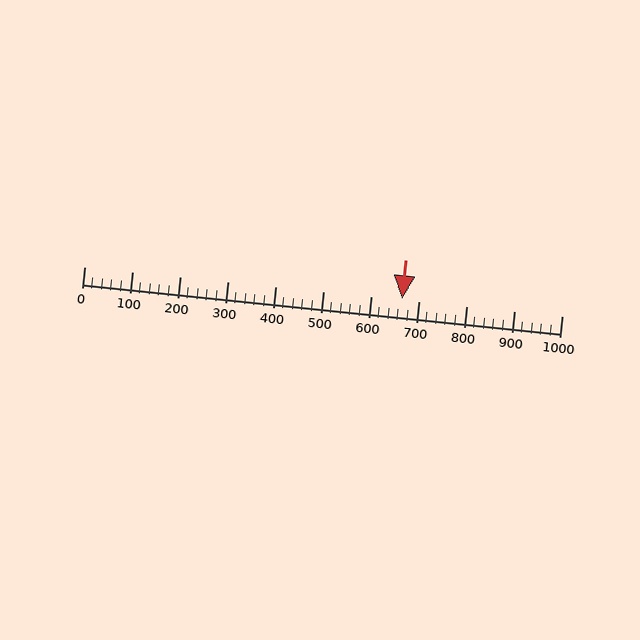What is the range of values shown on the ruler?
The ruler shows values from 0 to 1000.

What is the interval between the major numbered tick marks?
The major tick marks are spaced 100 units apart.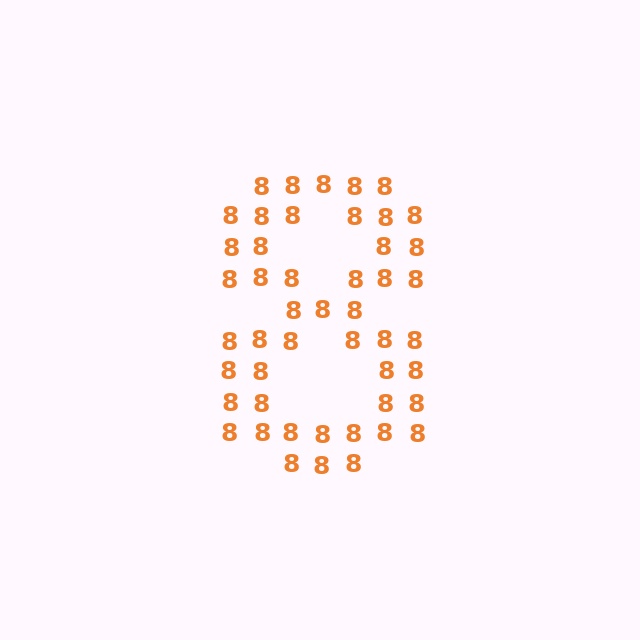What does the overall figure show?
The overall figure shows the digit 8.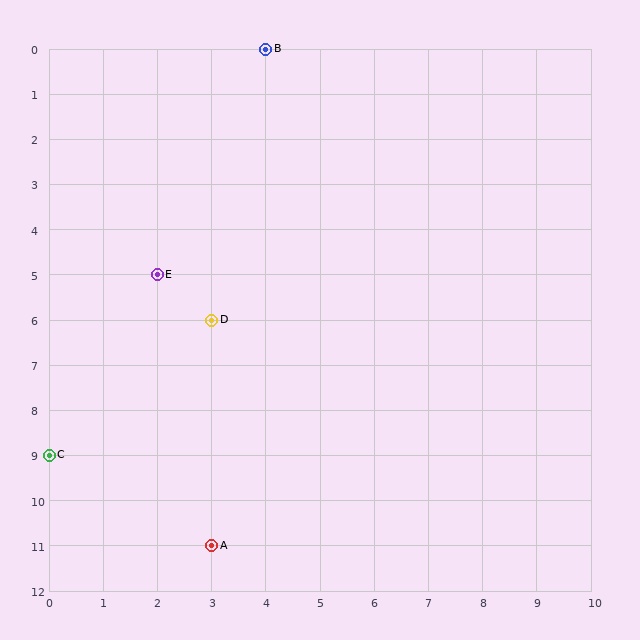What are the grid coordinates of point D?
Point D is at grid coordinates (3, 6).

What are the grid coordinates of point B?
Point B is at grid coordinates (4, 0).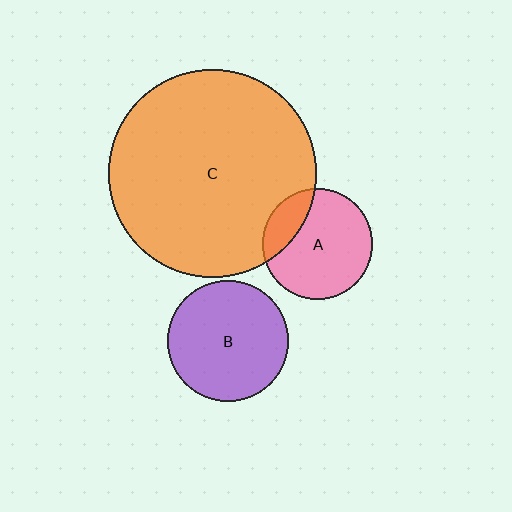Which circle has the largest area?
Circle C (orange).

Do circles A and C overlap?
Yes.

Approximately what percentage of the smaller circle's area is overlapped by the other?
Approximately 20%.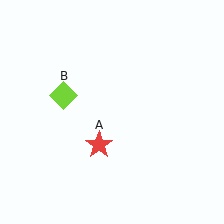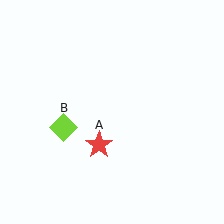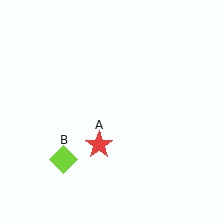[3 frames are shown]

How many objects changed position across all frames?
1 object changed position: lime diamond (object B).